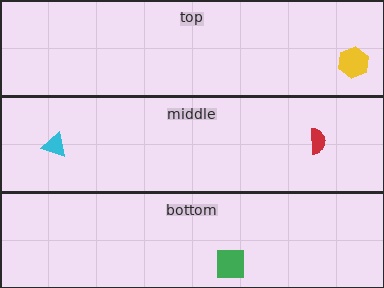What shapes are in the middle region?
The red semicircle, the cyan triangle.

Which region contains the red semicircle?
The middle region.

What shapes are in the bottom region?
The green square.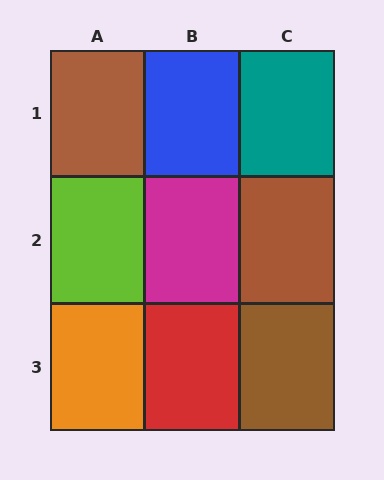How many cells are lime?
1 cell is lime.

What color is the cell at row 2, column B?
Magenta.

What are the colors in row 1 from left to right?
Brown, blue, teal.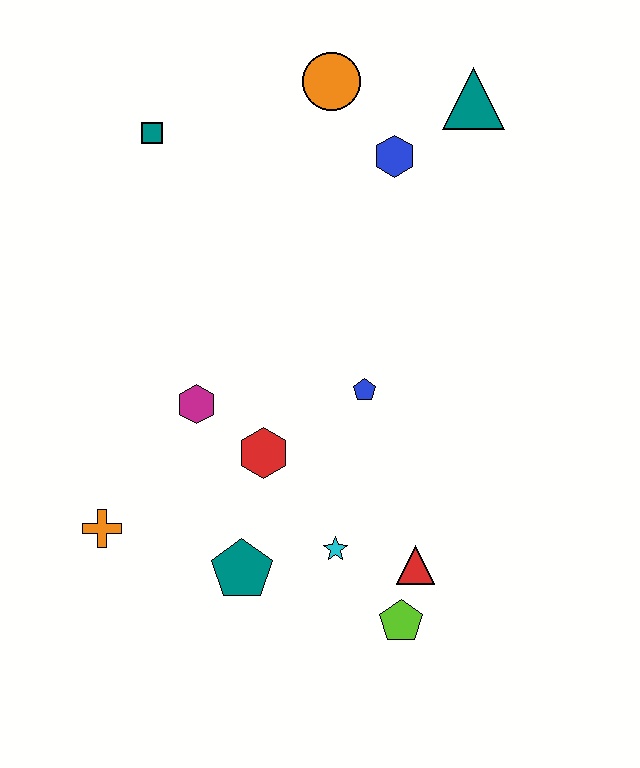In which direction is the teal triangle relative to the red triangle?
The teal triangle is above the red triangle.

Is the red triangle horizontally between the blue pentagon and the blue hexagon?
No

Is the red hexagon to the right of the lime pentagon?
No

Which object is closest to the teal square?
The orange circle is closest to the teal square.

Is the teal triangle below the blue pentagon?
No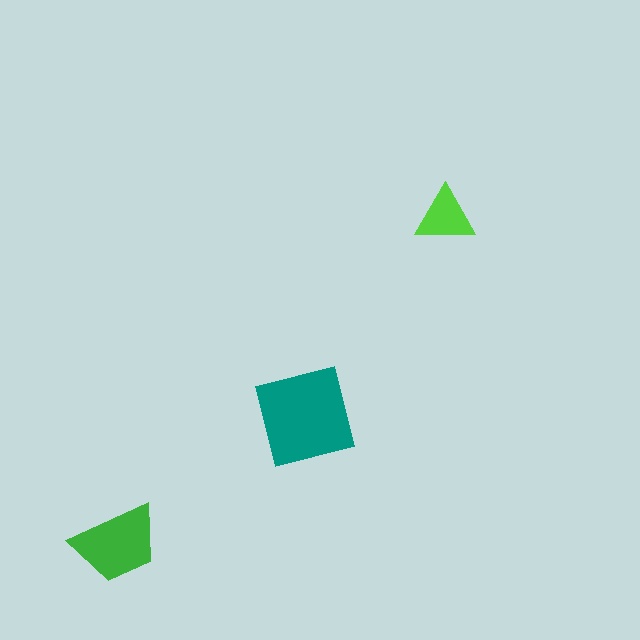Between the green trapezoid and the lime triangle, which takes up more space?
The green trapezoid.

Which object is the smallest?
The lime triangle.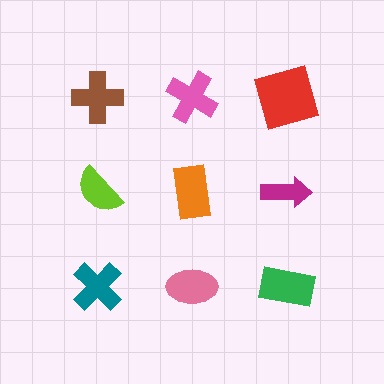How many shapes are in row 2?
3 shapes.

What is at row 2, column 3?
A magenta arrow.